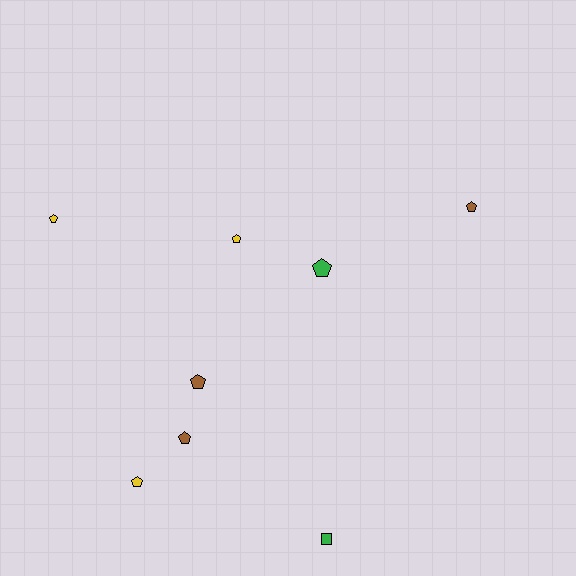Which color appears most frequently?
Yellow, with 3 objects.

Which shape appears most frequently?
Pentagon, with 7 objects.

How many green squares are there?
There is 1 green square.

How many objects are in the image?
There are 8 objects.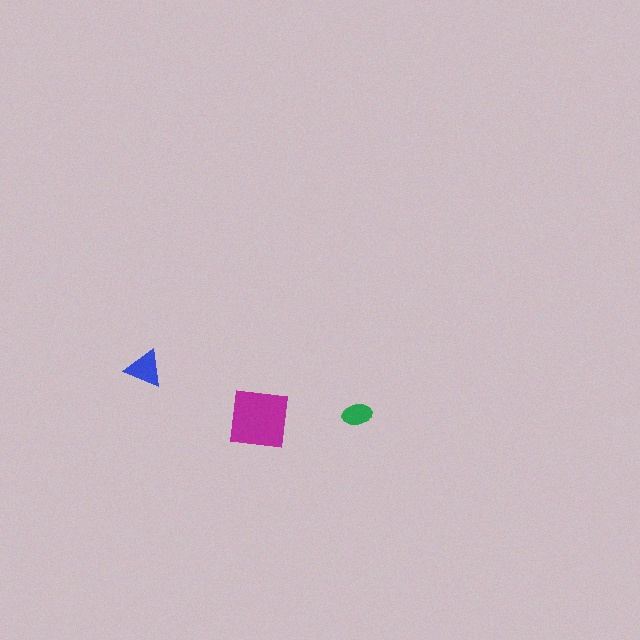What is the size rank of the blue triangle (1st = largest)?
2nd.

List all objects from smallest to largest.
The green ellipse, the blue triangle, the magenta square.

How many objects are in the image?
There are 3 objects in the image.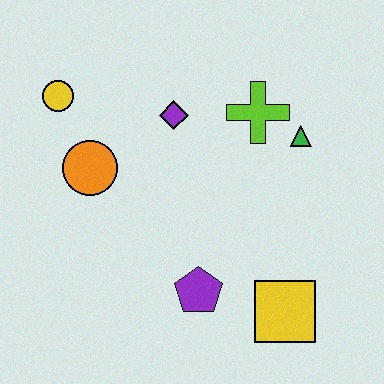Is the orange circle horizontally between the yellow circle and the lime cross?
Yes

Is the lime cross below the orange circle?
No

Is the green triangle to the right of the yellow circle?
Yes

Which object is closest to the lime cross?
The green triangle is closest to the lime cross.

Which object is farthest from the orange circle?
The yellow square is farthest from the orange circle.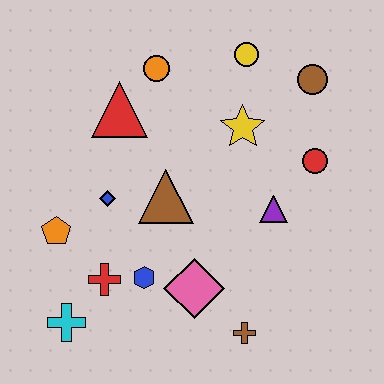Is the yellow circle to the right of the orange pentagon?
Yes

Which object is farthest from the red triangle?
The brown cross is farthest from the red triangle.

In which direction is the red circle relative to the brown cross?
The red circle is above the brown cross.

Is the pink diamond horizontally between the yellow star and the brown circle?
No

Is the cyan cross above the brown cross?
Yes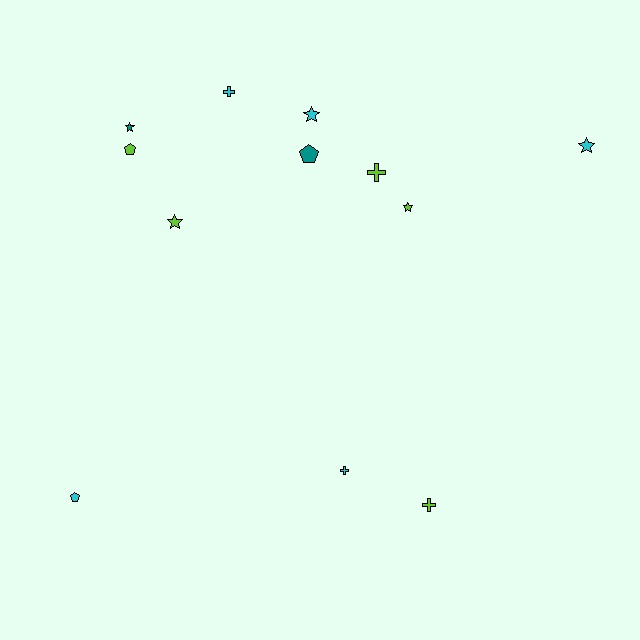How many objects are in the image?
There are 12 objects.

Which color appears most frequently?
Lime, with 5 objects.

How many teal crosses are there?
There are no teal crosses.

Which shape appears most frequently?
Star, with 5 objects.